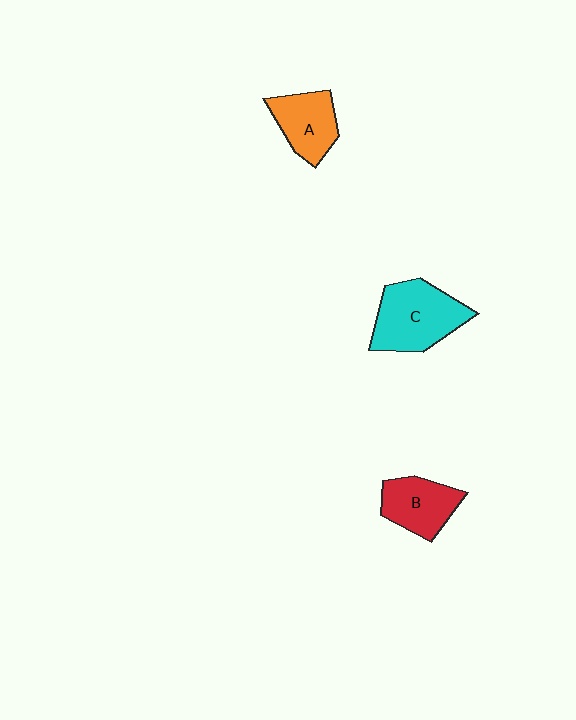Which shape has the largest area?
Shape C (cyan).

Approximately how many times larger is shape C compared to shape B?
Approximately 1.4 times.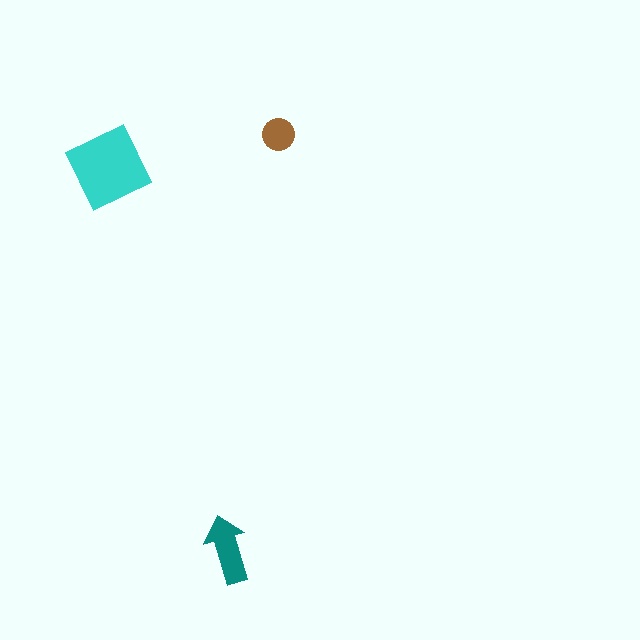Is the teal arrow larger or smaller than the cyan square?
Smaller.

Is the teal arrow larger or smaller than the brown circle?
Larger.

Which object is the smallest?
The brown circle.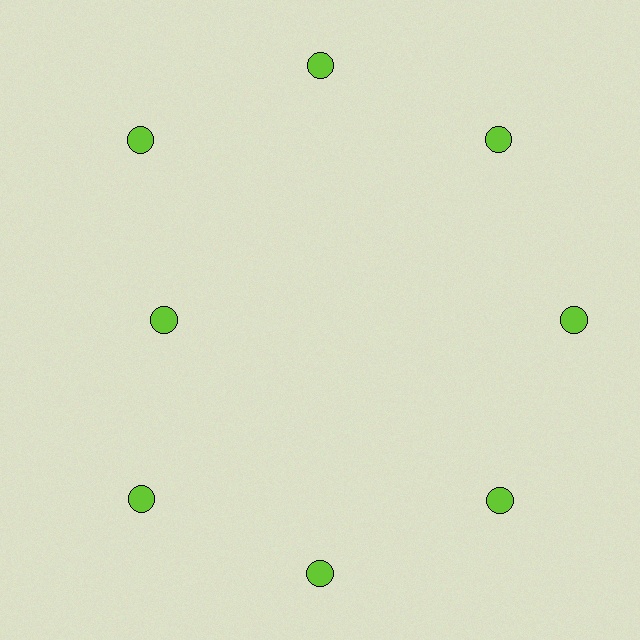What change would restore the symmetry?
The symmetry would be restored by moving it outward, back onto the ring so that all 8 circles sit at equal angles and equal distance from the center.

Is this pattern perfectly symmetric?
No. The 8 lime circles are arranged in a ring, but one element near the 9 o'clock position is pulled inward toward the center, breaking the 8-fold rotational symmetry.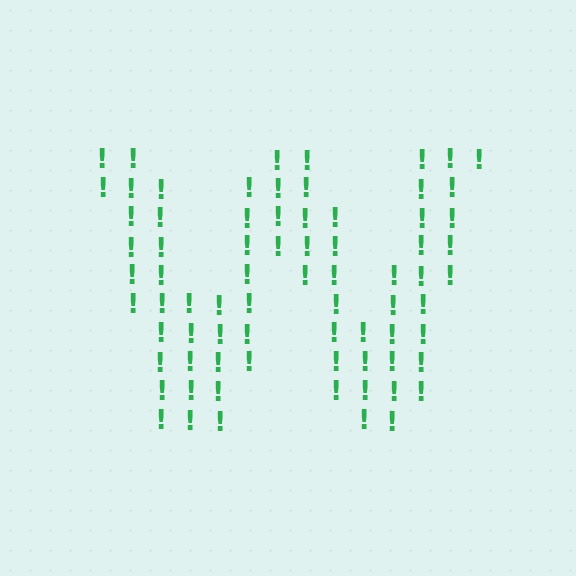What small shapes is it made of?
It is made of small exclamation marks.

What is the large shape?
The large shape is the letter W.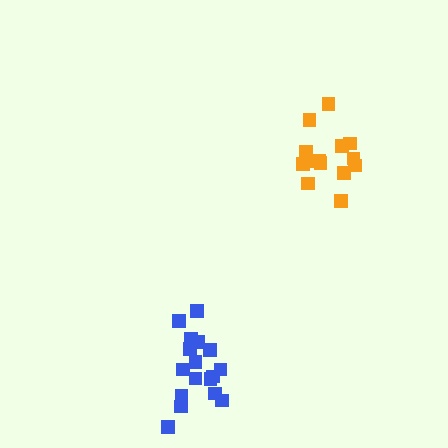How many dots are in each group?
Group 1: 14 dots, Group 2: 17 dots (31 total).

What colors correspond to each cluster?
The clusters are colored: orange, blue.